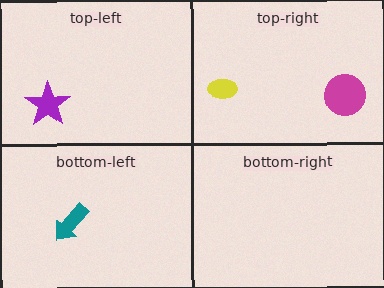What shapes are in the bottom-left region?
The teal arrow.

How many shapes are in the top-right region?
2.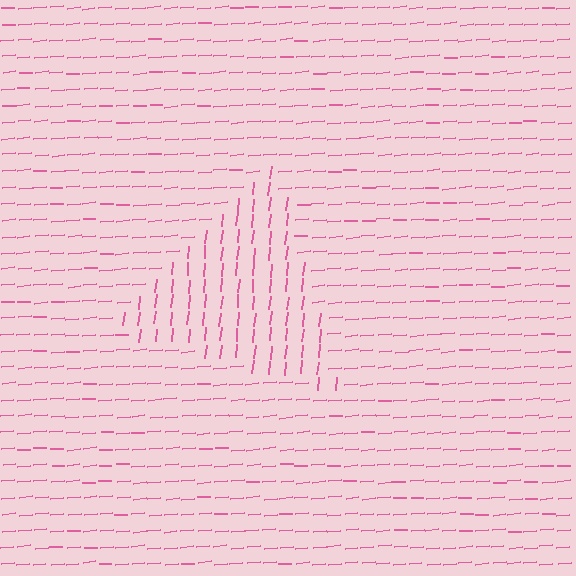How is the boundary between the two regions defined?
The boundary is defined purely by a change in line orientation (approximately 79 degrees difference). All lines are the same color and thickness.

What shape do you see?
I see a triangle.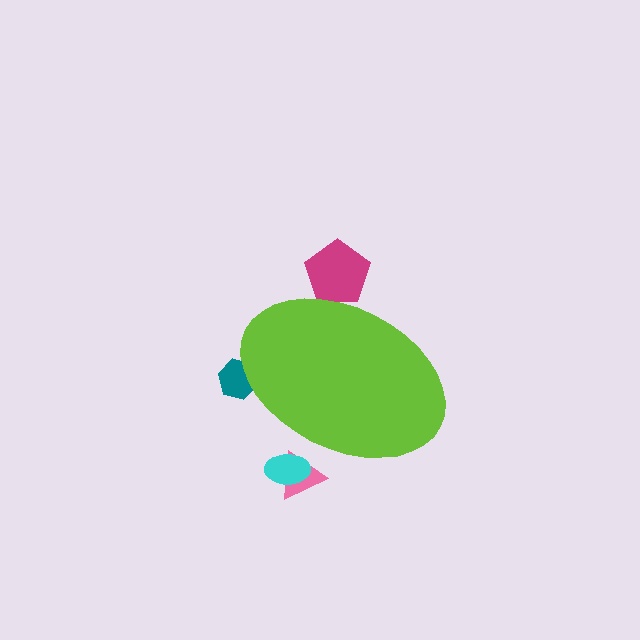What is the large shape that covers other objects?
A lime ellipse.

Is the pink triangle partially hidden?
Yes, the pink triangle is partially hidden behind the lime ellipse.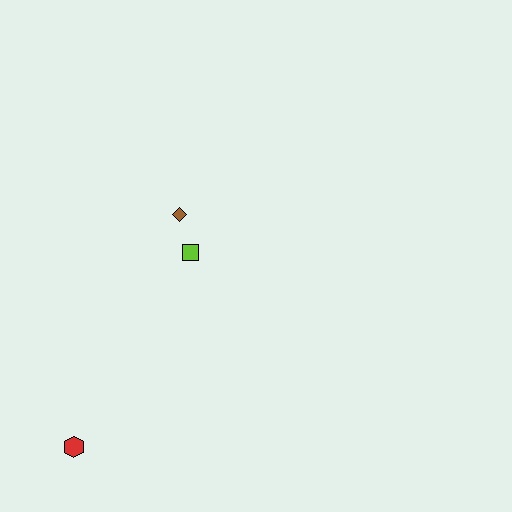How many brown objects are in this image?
There is 1 brown object.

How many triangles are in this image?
There are no triangles.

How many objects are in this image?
There are 3 objects.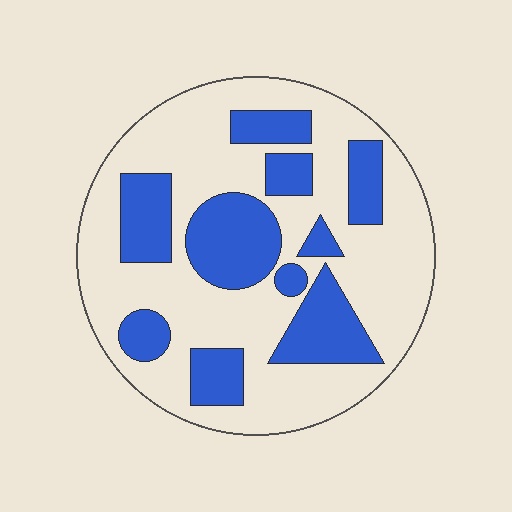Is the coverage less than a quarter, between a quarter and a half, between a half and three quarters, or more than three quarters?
Between a quarter and a half.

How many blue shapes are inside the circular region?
10.